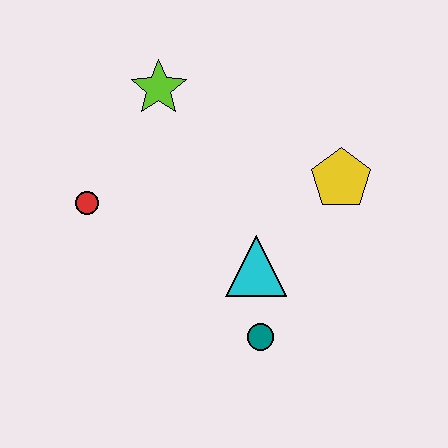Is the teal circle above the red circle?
No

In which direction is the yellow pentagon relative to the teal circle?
The yellow pentagon is above the teal circle.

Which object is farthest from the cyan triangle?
The lime star is farthest from the cyan triangle.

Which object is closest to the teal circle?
The cyan triangle is closest to the teal circle.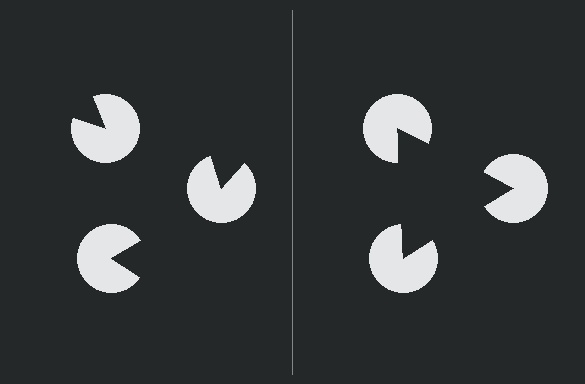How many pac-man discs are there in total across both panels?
6 — 3 on each side.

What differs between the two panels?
The pac-man discs are positioned identically on both sides; only the wedge orientations differ. On the right they align to a triangle; on the left they are misaligned.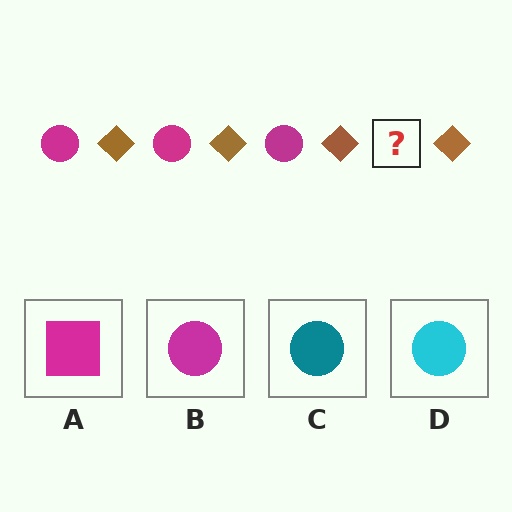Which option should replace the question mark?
Option B.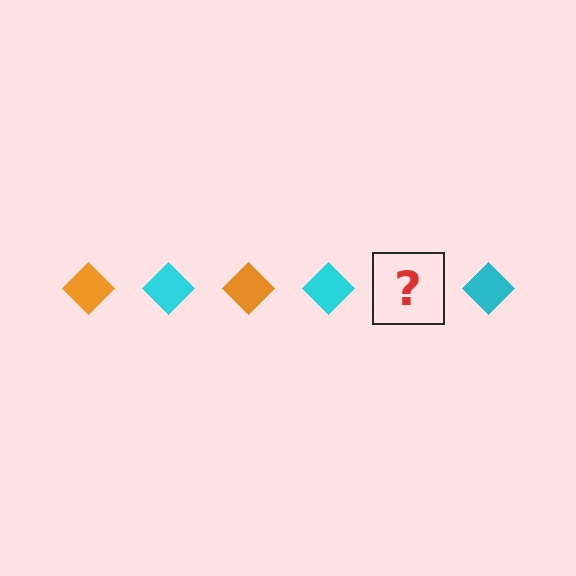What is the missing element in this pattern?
The missing element is an orange diamond.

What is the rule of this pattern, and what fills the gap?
The rule is that the pattern cycles through orange, cyan diamonds. The gap should be filled with an orange diamond.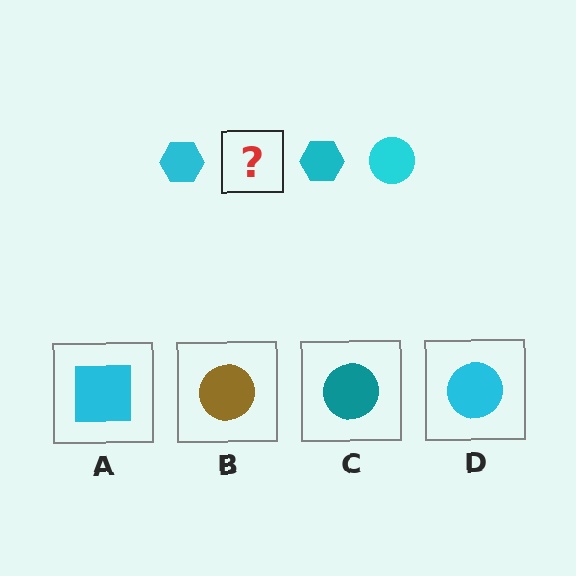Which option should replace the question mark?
Option D.